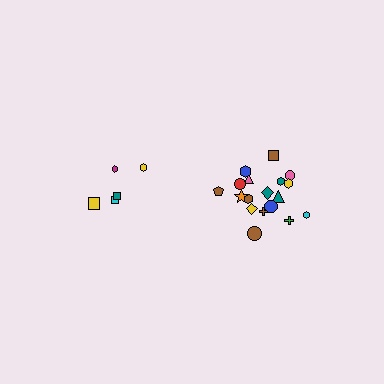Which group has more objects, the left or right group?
The right group.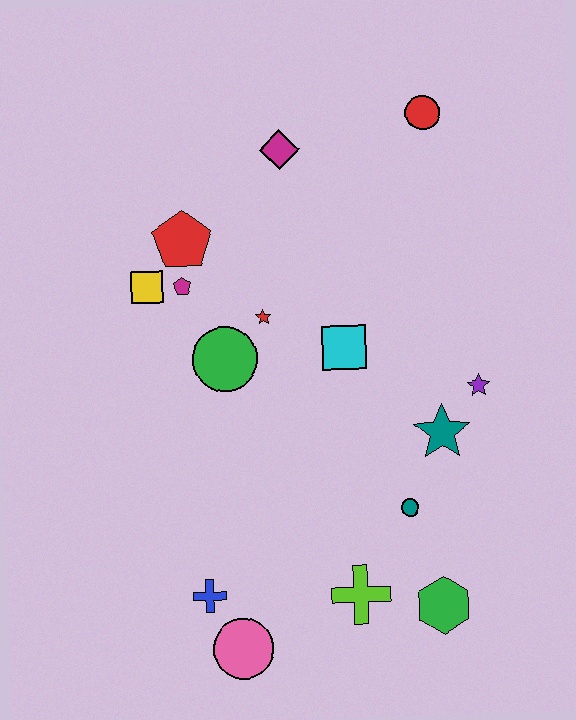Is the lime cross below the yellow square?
Yes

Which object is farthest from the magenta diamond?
The pink circle is farthest from the magenta diamond.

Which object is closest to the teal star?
The purple star is closest to the teal star.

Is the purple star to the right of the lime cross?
Yes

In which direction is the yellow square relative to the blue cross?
The yellow square is above the blue cross.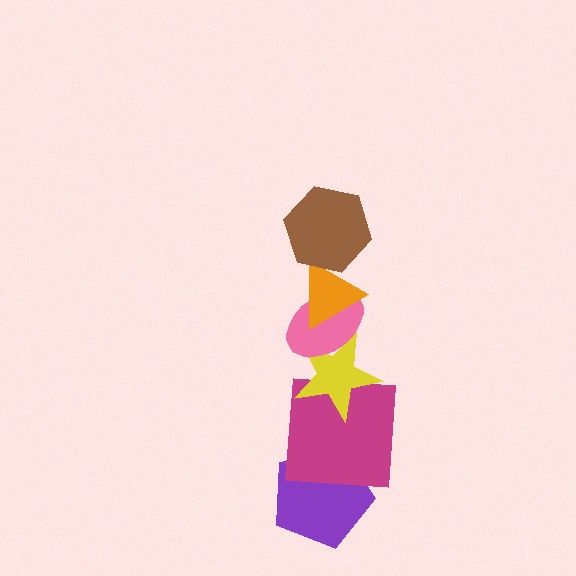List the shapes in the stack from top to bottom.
From top to bottom: the brown hexagon, the orange triangle, the pink ellipse, the yellow star, the magenta square, the purple pentagon.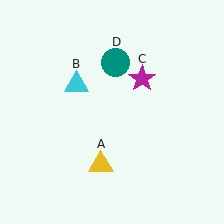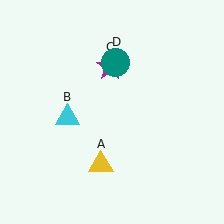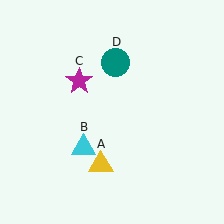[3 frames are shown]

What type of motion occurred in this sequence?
The cyan triangle (object B), magenta star (object C) rotated counterclockwise around the center of the scene.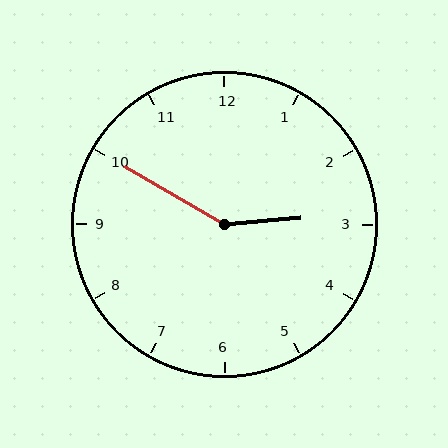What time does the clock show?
2:50.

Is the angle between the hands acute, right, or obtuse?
It is obtuse.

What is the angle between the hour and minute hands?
Approximately 145 degrees.